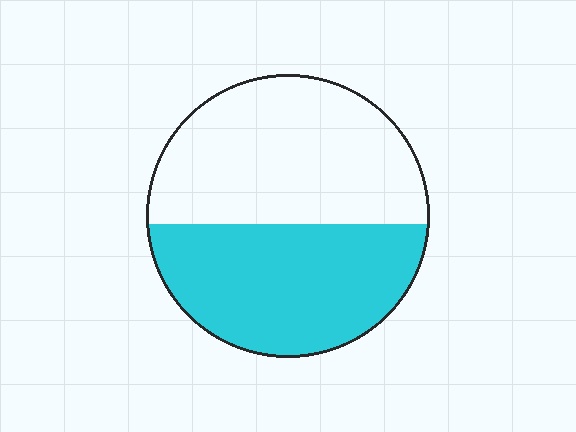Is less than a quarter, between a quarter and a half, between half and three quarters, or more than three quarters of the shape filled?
Between a quarter and a half.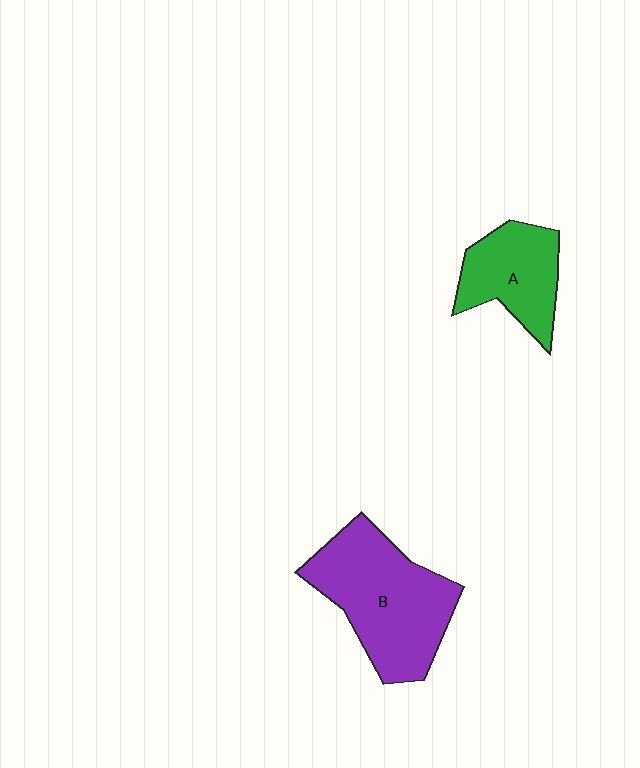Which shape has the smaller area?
Shape A (green).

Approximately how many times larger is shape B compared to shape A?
Approximately 1.7 times.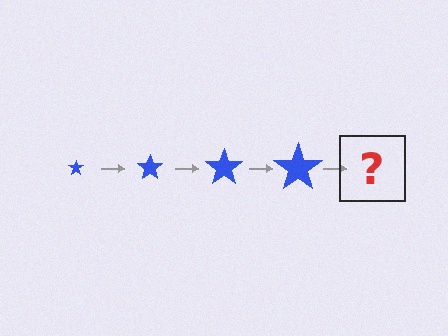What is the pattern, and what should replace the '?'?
The pattern is that the star gets progressively larger each step. The '?' should be a blue star, larger than the previous one.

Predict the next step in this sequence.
The next step is a blue star, larger than the previous one.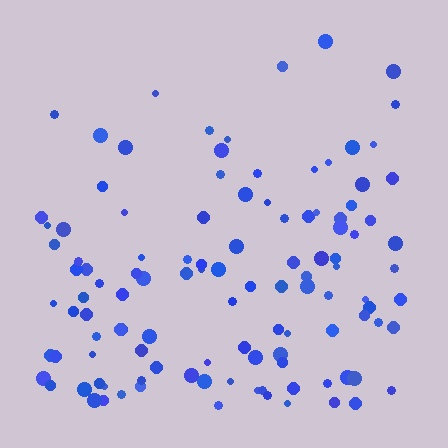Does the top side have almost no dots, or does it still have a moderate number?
Still a moderate number, just noticeably fewer than the bottom.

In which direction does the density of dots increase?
From top to bottom, with the bottom side densest.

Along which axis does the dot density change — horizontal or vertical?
Vertical.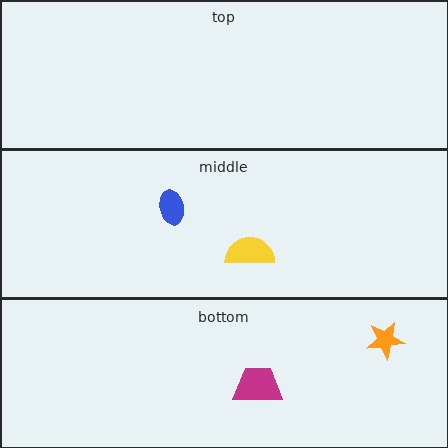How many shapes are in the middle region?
2.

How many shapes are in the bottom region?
2.